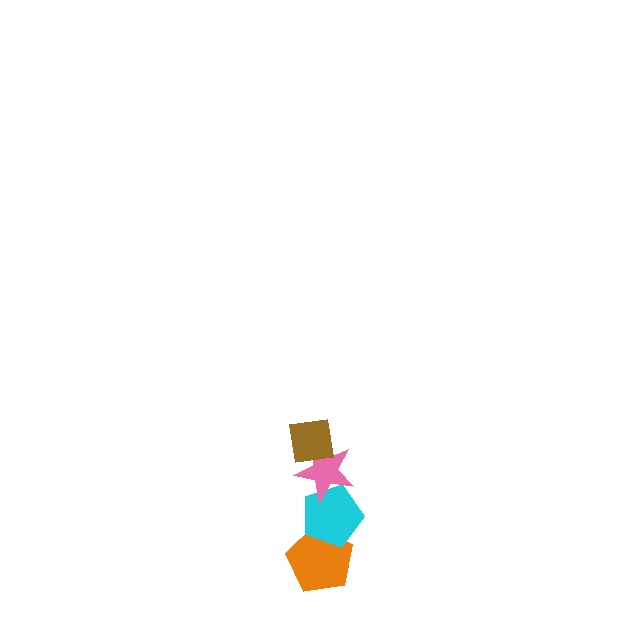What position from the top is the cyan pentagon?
The cyan pentagon is 3rd from the top.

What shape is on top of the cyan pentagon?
The pink star is on top of the cyan pentagon.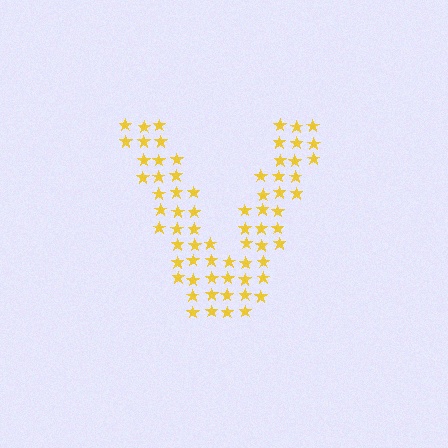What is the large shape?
The large shape is the letter V.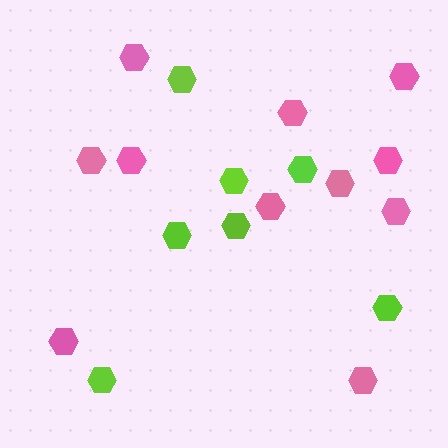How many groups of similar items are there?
There are 2 groups: one group of pink hexagons (11) and one group of lime hexagons (7).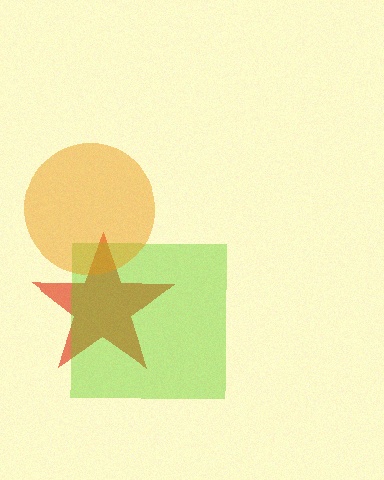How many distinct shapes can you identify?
There are 3 distinct shapes: a red star, a lime square, an orange circle.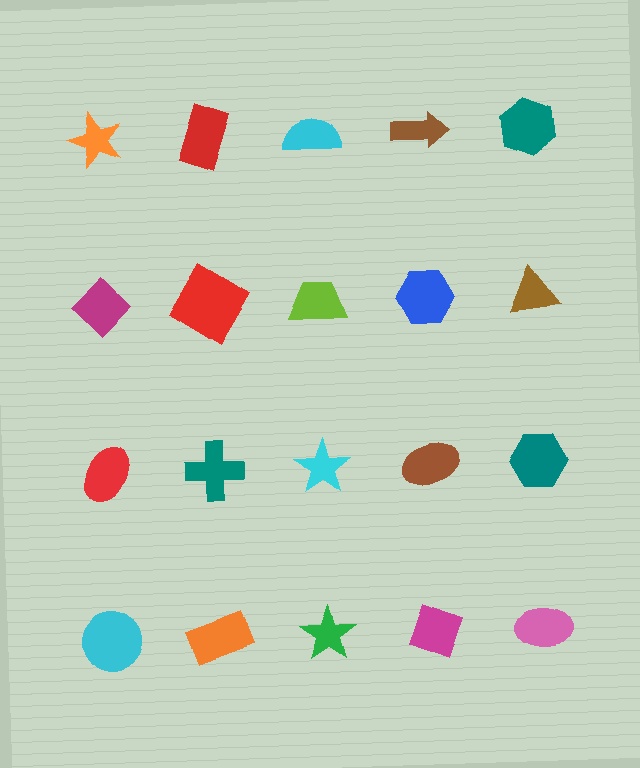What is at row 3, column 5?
A teal hexagon.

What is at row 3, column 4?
A brown ellipse.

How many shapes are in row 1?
5 shapes.